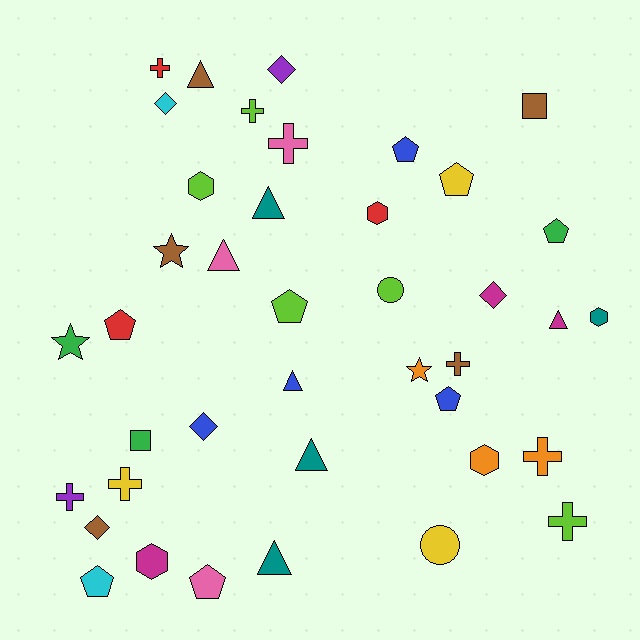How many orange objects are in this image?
There are 3 orange objects.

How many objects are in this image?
There are 40 objects.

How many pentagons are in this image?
There are 8 pentagons.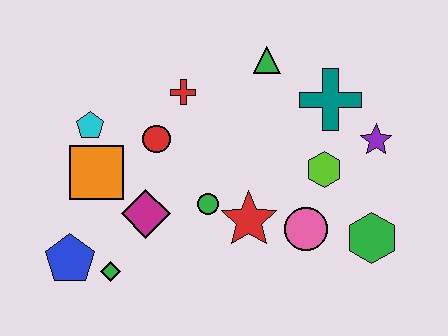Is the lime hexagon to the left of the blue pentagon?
No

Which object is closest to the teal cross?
The purple star is closest to the teal cross.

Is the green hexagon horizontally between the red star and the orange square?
No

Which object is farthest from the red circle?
The green hexagon is farthest from the red circle.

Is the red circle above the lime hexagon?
Yes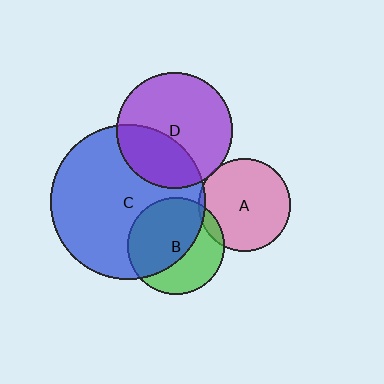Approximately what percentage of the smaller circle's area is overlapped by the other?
Approximately 60%.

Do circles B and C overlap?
Yes.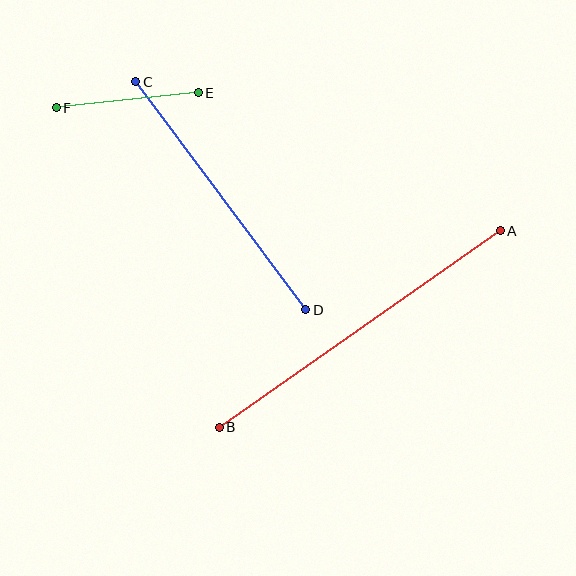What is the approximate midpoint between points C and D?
The midpoint is at approximately (221, 196) pixels.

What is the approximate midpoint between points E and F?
The midpoint is at approximately (127, 100) pixels.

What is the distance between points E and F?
The distance is approximately 143 pixels.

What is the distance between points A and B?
The distance is approximately 343 pixels.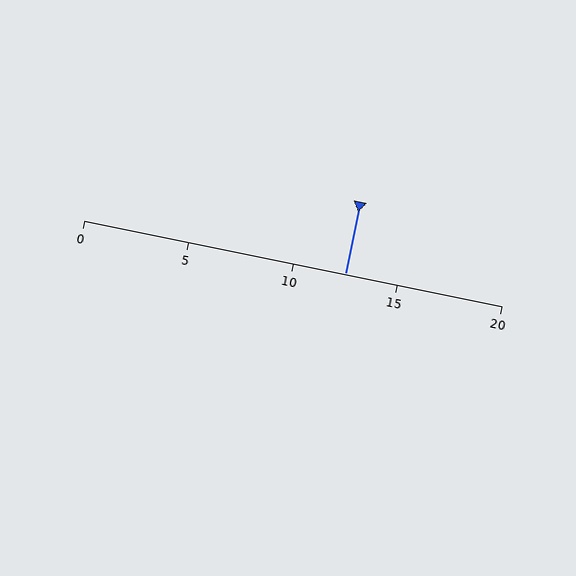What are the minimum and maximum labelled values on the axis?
The axis runs from 0 to 20.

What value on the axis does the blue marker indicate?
The marker indicates approximately 12.5.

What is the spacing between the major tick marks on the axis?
The major ticks are spaced 5 apart.